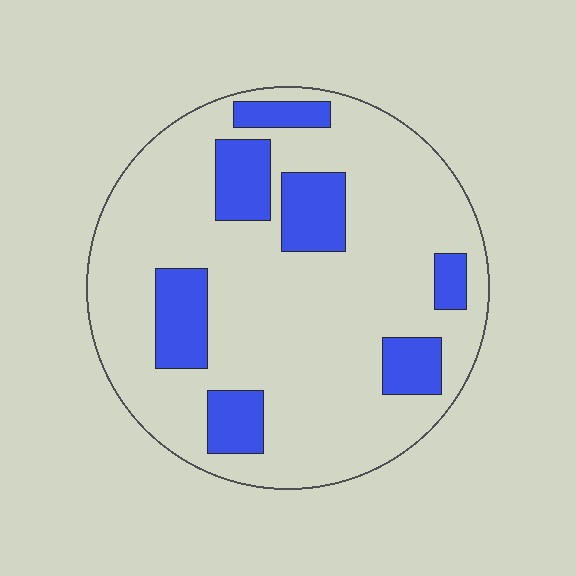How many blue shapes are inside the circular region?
7.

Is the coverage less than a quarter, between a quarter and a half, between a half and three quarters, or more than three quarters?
Less than a quarter.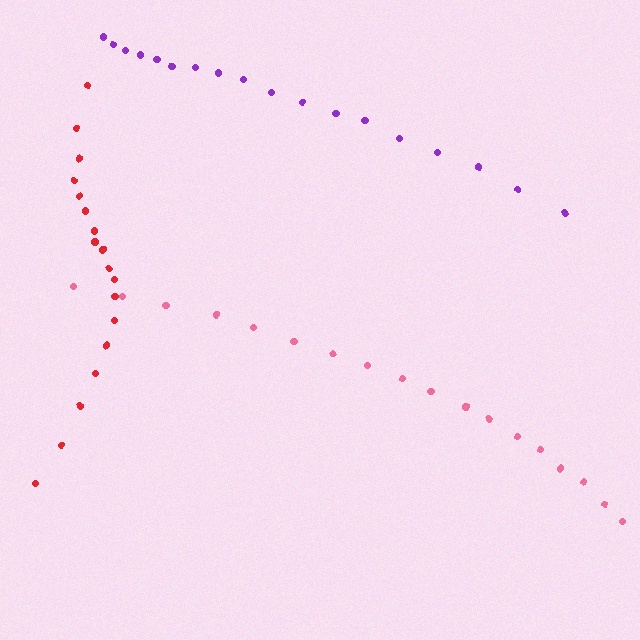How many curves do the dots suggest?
There are 3 distinct paths.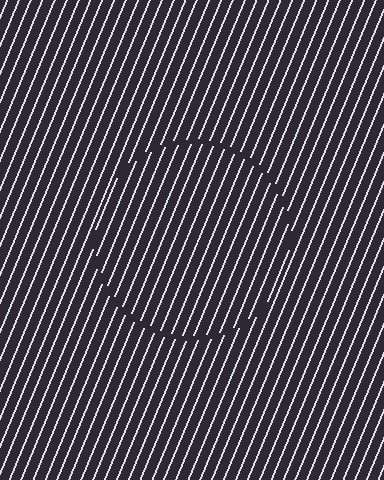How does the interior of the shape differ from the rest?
The interior of the shape contains the same grating, shifted by half a period — the contour is defined by the phase discontinuity where line-ends from the inner and outer gratings abut.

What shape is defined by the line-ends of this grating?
An illusory circle. The interior of the shape contains the same grating, shifted by half a period — the contour is defined by the phase discontinuity where line-ends from the inner and outer gratings abut.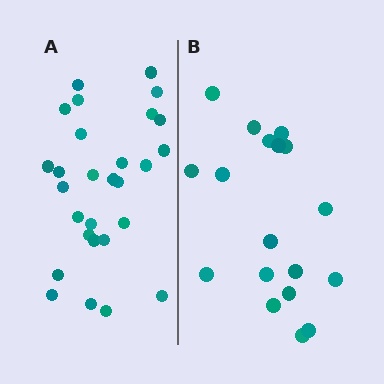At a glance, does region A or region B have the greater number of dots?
Region A (the left region) has more dots.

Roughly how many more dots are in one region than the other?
Region A has roughly 10 or so more dots than region B.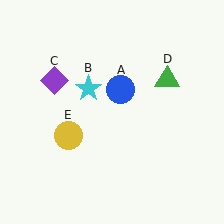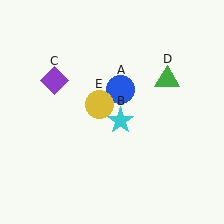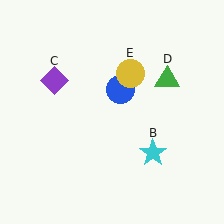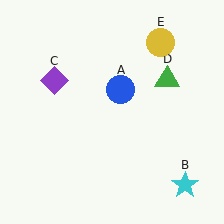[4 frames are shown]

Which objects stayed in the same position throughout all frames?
Blue circle (object A) and purple diamond (object C) and green triangle (object D) remained stationary.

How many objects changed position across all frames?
2 objects changed position: cyan star (object B), yellow circle (object E).